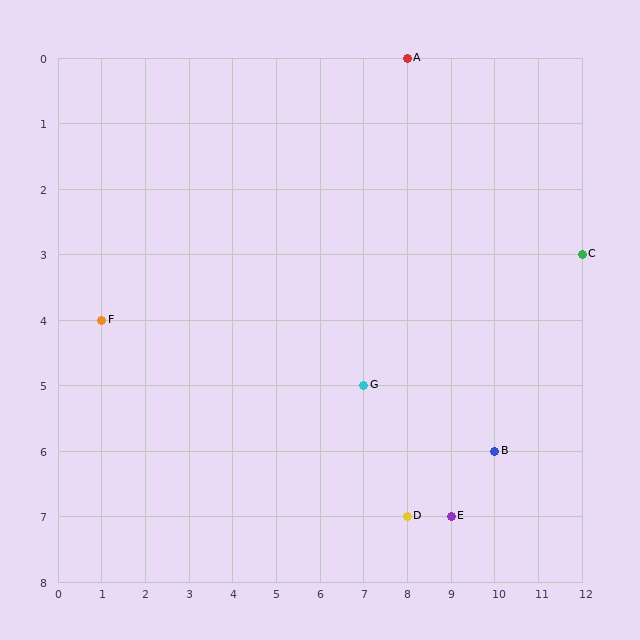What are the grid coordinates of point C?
Point C is at grid coordinates (12, 3).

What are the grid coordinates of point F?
Point F is at grid coordinates (1, 4).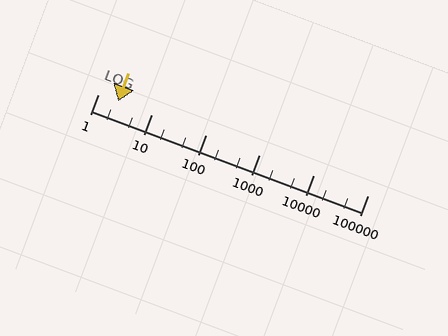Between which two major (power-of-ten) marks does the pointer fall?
The pointer is between 1 and 10.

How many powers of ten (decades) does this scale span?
The scale spans 5 decades, from 1 to 100000.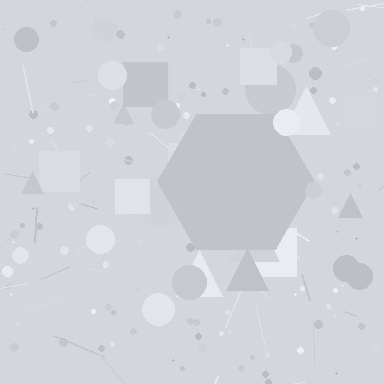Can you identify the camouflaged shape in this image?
The camouflaged shape is a hexagon.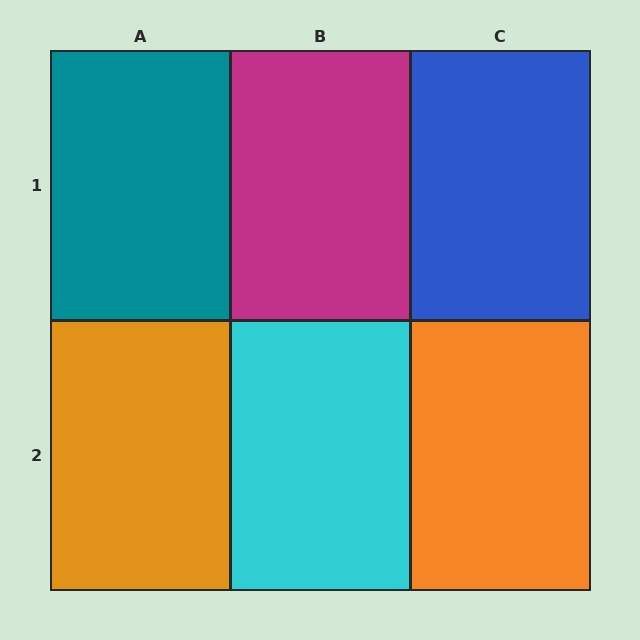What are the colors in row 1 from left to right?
Teal, magenta, blue.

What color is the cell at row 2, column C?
Orange.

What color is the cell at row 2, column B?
Cyan.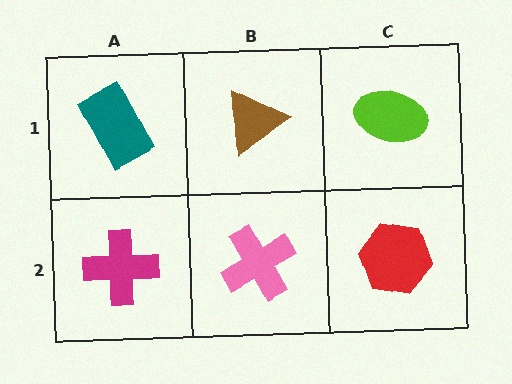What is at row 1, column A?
A teal rectangle.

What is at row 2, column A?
A magenta cross.